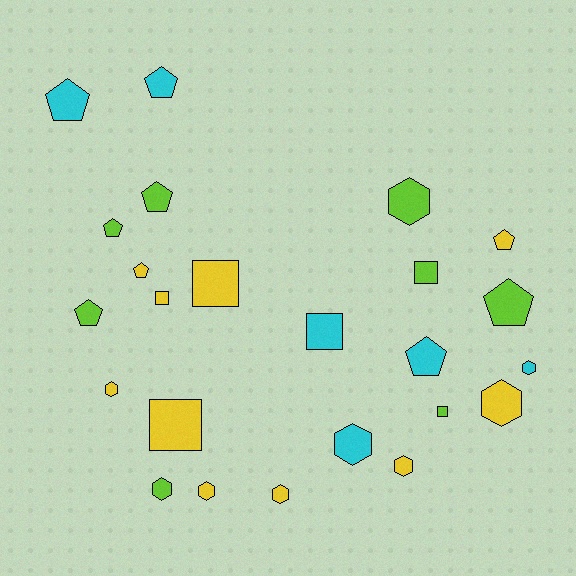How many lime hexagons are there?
There are 2 lime hexagons.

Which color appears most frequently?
Yellow, with 10 objects.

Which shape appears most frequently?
Hexagon, with 9 objects.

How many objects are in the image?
There are 24 objects.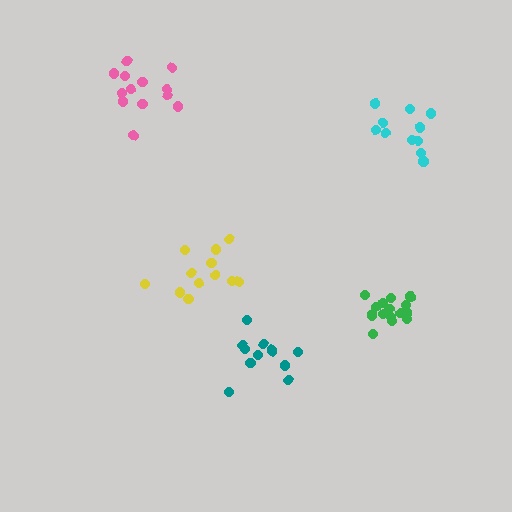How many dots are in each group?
Group 1: 12 dots, Group 2: 11 dots, Group 3: 13 dots, Group 4: 16 dots, Group 5: 12 dots (64 total).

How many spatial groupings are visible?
There are 5 spatial groupings.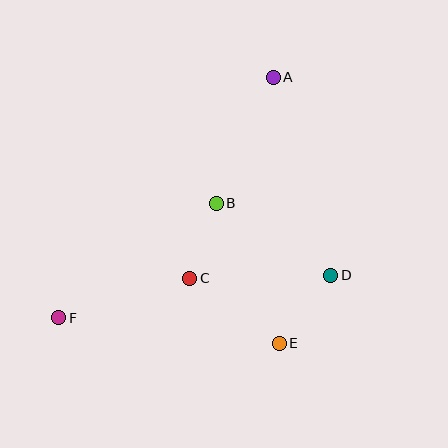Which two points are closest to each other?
Points B and C are closest to each other.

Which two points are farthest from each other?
Points A and F are farthest from each other.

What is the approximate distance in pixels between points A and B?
The distance between A and B is approximately 139 pixels.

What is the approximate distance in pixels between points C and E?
The distance between C and E is approximately 110 pixels.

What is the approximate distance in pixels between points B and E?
The distance between B and E is approximately 153 pixels.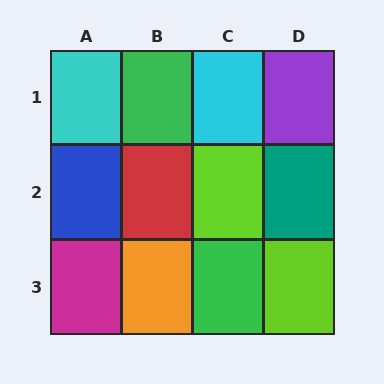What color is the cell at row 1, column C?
Cyan.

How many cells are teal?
1 cell is teal.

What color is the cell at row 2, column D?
Teal.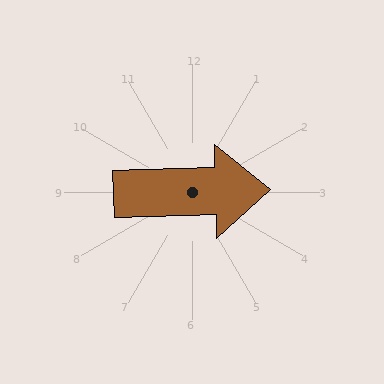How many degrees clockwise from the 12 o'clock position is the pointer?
Approximately 88 degrees.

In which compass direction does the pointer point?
East.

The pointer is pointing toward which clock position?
Roughly 3 o'clock.